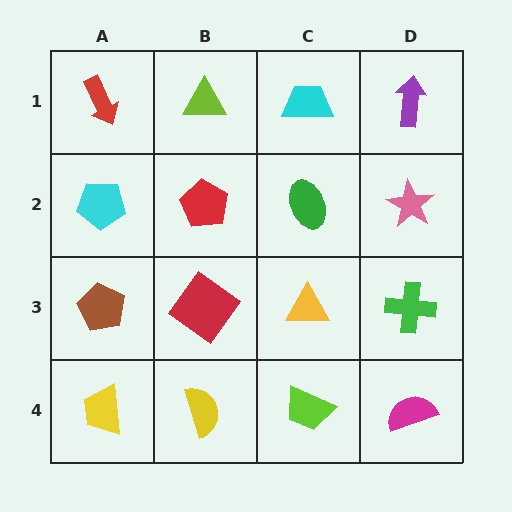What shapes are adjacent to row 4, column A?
A brown pentagon (row 3, column A), a yellow semicircle (row 4, column B).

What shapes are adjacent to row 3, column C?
A green ellipse (row 2, column C), a lime trapezoid (row 4, column C), a red diamond (row 3, column B), a green cross (row 3, column D).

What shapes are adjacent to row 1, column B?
A red pentagon (row 2, column B), a red arrow (row 1, column A), a cyan trapezoid (row 1, column C).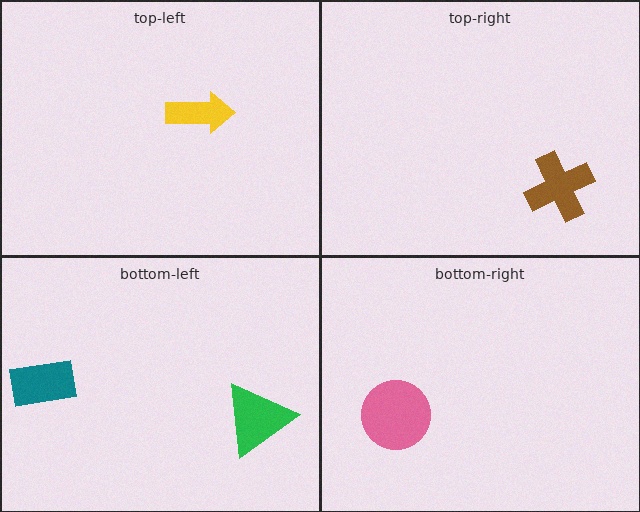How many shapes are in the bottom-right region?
1.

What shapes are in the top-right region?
The brown cross.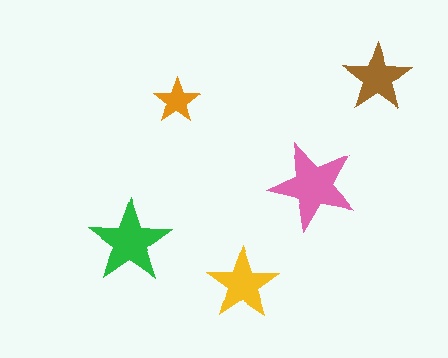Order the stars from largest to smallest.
the pink one, the green one, the yellow one, the brown one, the orange one.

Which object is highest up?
The brown star is topmost.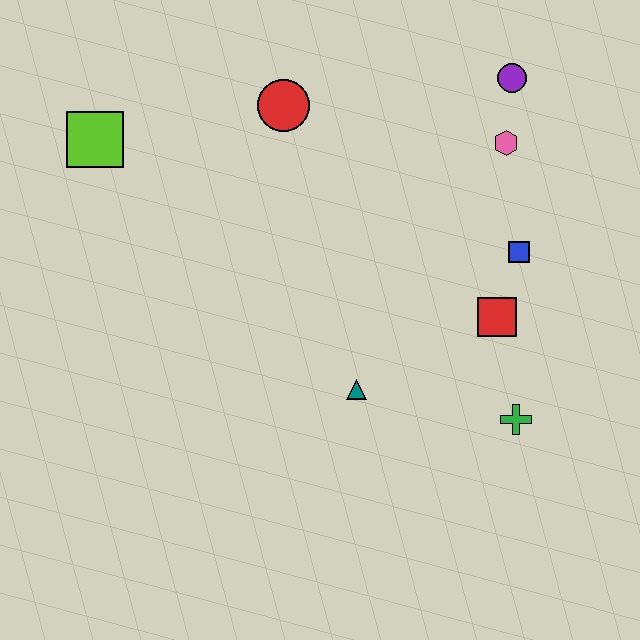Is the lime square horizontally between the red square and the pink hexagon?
No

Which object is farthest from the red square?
The lime square is farthest from the red square.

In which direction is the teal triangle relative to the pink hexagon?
The teal triangle is below the pink hexagon.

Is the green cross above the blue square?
No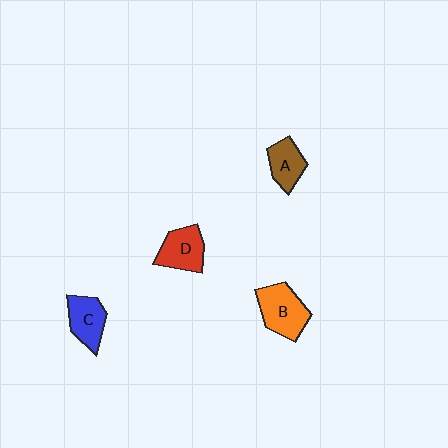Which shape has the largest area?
Shape B (orange).